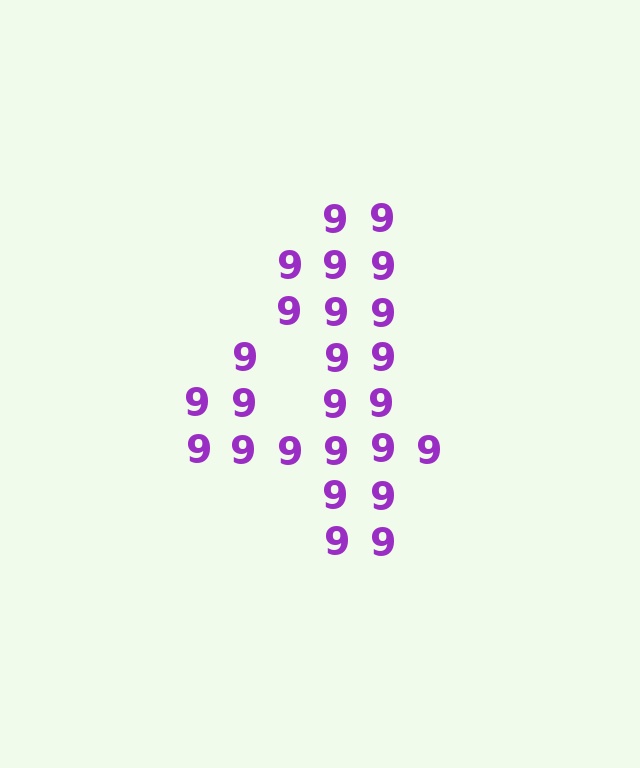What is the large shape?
The large shape is the digit 4.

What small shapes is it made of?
It is made of small digit 9's.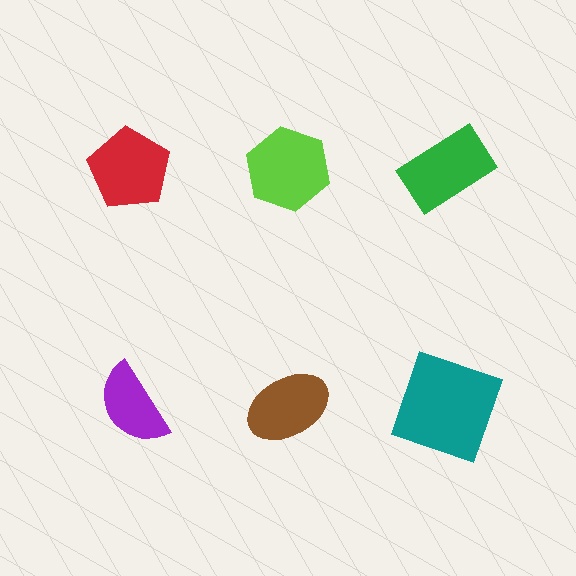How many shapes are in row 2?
3 shapes.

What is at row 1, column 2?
A lime hexagon.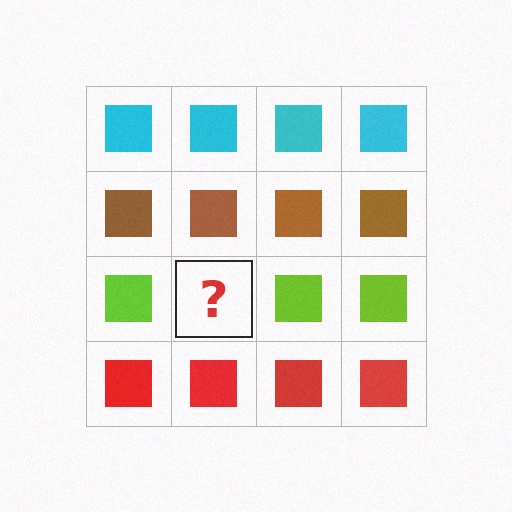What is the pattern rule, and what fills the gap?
The rule is that each row has a consistent color. The gap should be filled with a lime square.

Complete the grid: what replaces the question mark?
The question mark should be replaced with a lime square.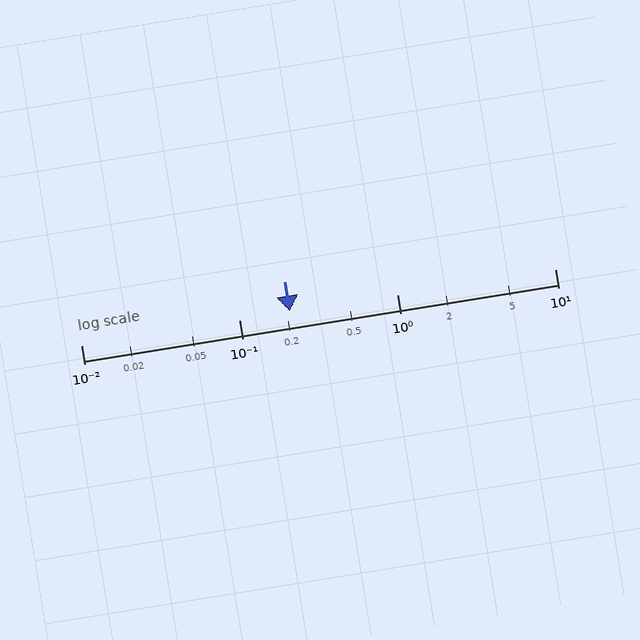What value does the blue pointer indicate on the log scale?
The pointer indicates approximately 0.21.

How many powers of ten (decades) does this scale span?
The scale spans 3 decades, from 0.01 to 10.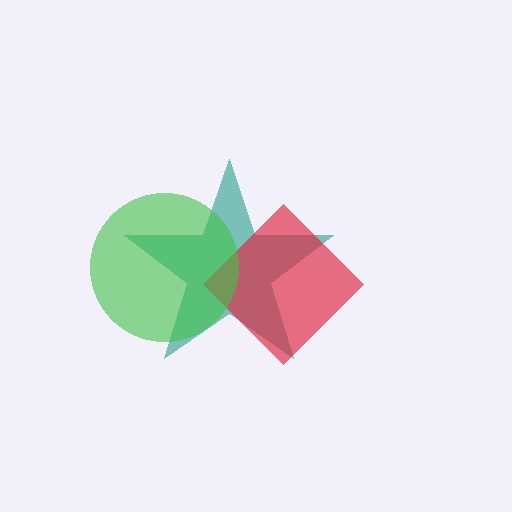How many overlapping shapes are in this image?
There are 3 overlapping shapes in the image.